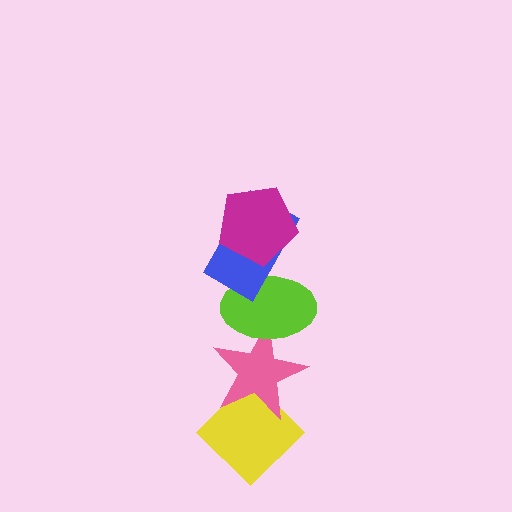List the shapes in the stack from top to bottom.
From top to bottom: the magenta pentagon, the blue rectangle, the lime ellipse, the pink star, the yellow diamond.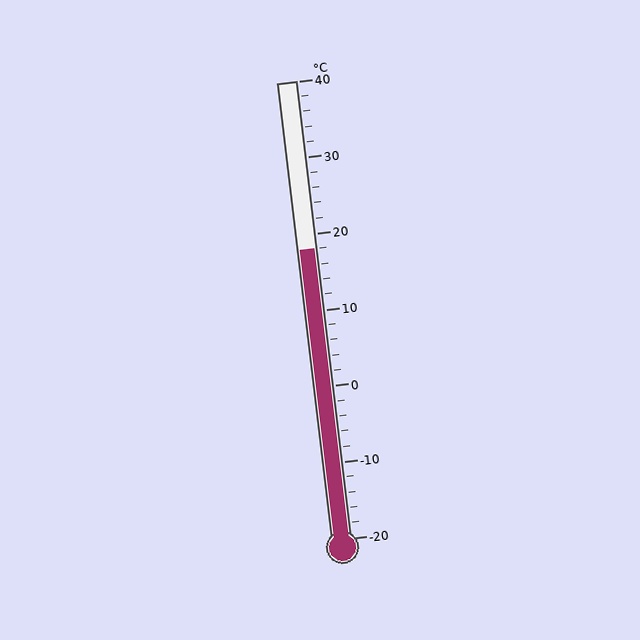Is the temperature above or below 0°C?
The temperature is above 0°C.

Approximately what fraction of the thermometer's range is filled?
The thermometer is filled to approximately 65% of its range.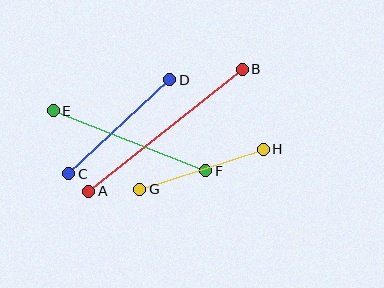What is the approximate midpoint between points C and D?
The midpoint is at approximately (119, 127) pixels.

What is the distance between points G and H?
The distance is approximately 129 pixels.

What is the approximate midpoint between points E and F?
The midpoint is at approximately (129, 141) pixels.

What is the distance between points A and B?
The distance is approximately 196 pixels.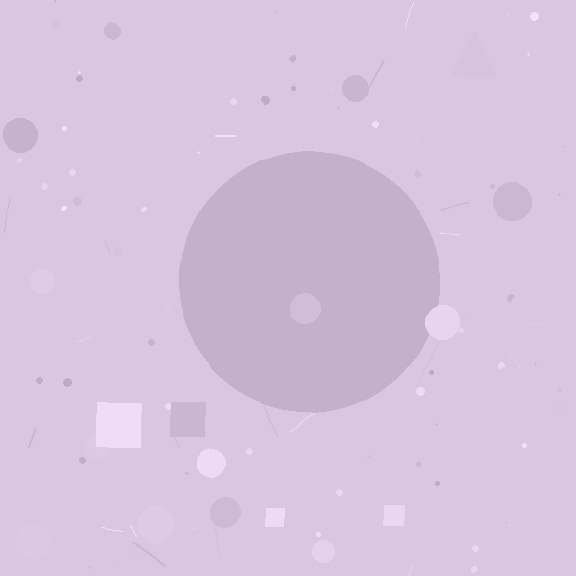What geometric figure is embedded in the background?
A circle is embedded in the background.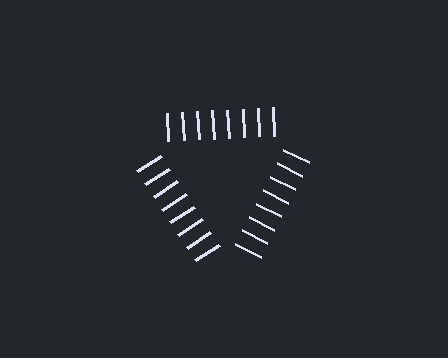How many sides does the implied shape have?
3 sides — the line-ends trace a triangle.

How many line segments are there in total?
24 — 8 along each of the 3 edges.